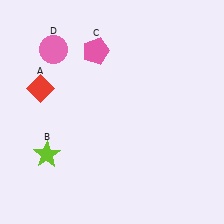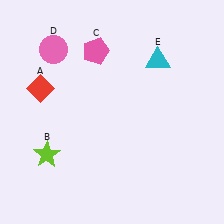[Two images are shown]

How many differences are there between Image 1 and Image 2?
There is 1 difference between the two images.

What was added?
A cyan triangle (E) was added in Image 2.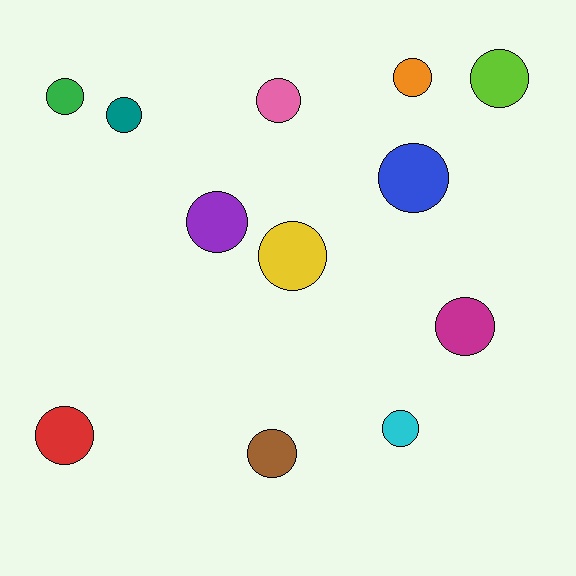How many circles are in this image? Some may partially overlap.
There are 12 circles.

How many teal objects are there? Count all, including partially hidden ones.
There is 1 teal object.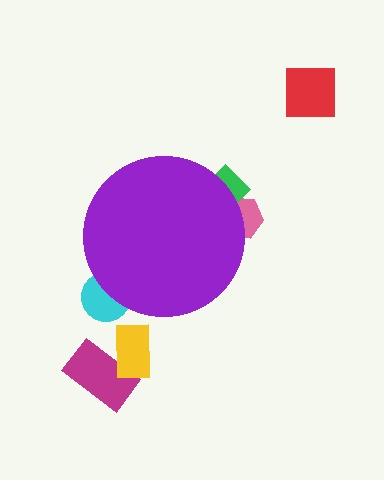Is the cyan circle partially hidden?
Yes, the cyan circle is partially hidden behind the purple circle.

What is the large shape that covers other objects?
A purple circle.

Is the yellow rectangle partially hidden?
No, the yellow rectangle is fully visible.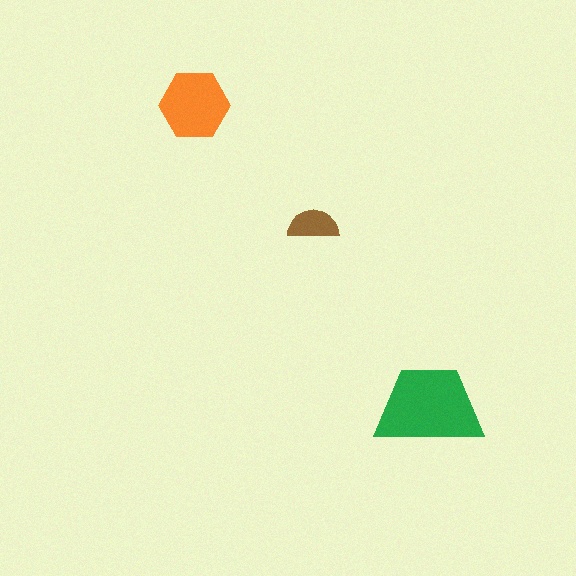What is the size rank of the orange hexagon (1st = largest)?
2nd.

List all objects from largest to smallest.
The green trapezoid, the orange hexagon, the brown semicircle.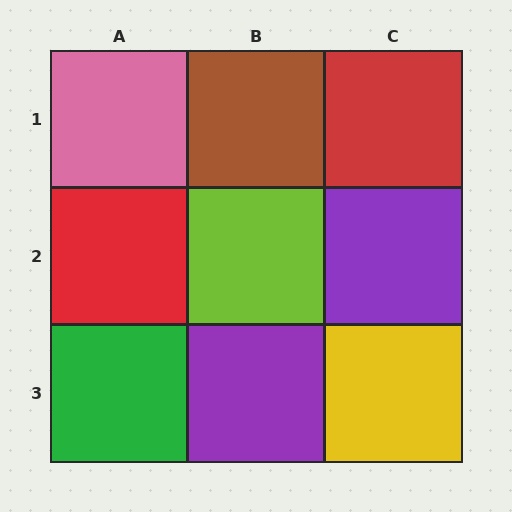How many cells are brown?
1 cell is brown.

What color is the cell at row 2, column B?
Lime.